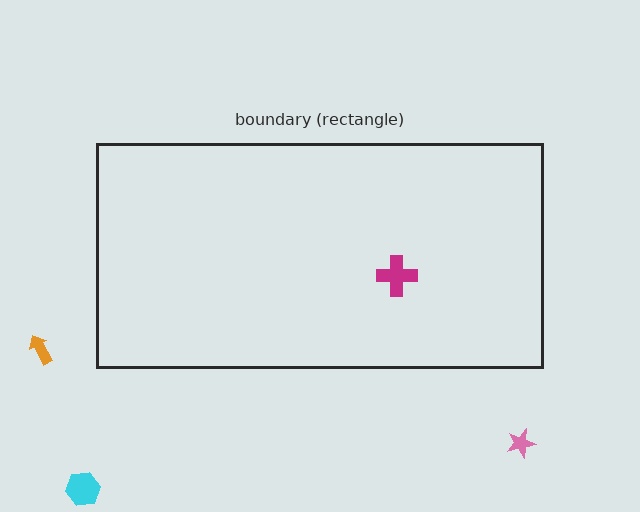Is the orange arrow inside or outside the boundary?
Outside.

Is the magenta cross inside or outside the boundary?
Inside.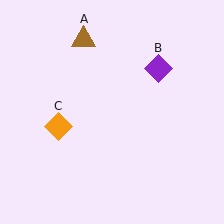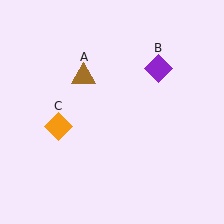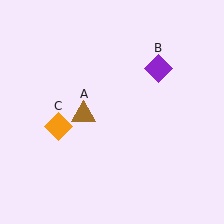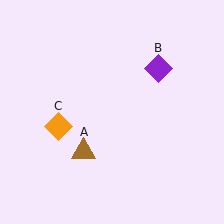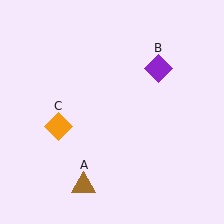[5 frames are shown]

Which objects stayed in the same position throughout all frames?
Purple diamond (object B) and orange diamond (object C) remained stationary.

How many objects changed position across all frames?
1 object changed position: brown triangle (object A).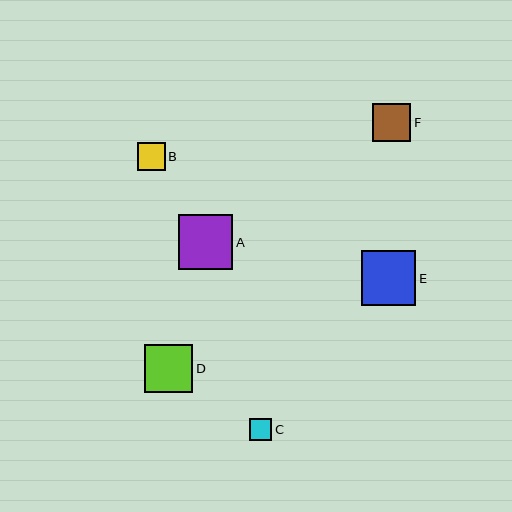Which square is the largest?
Square A is the largest with a size of approximately 55 pixels.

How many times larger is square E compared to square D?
Square E is approximately 1.1 times the size of square D.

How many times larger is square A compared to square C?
Square A is approximately 2.5 times the size of square C.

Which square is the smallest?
Square C is the smallest with a size of approximately 22 pixels.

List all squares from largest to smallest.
From largest to smallest: A, E, D, F, B, C.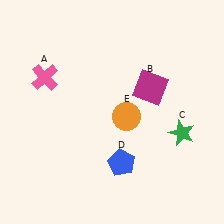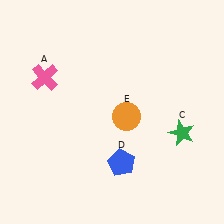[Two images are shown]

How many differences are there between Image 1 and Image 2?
There is 1 difference between the two images.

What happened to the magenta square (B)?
The magenta square (B) was removed in Image 2. It was in the top-right area of Image 1.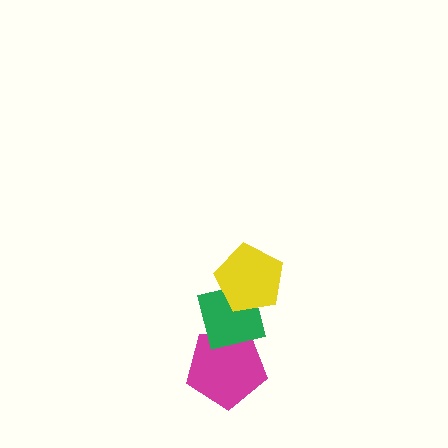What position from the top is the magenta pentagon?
The magenta pentagon is 3rd from the top.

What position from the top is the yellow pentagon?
The yellow pentagon is 1st from the top.